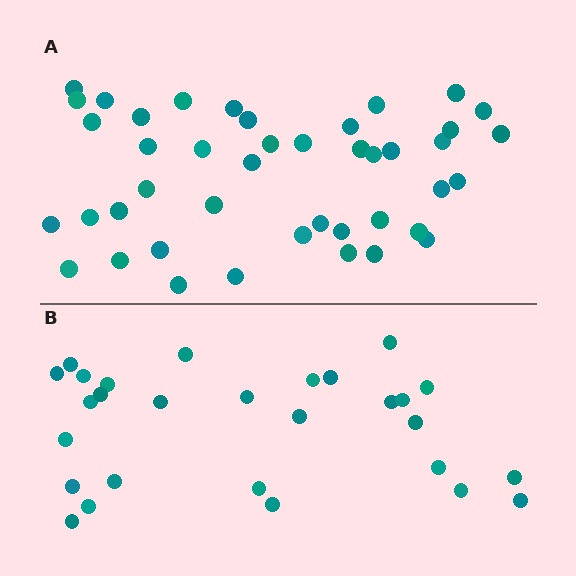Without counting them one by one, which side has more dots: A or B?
Region A (the top region) has more dots.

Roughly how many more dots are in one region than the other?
Region A has approximately 15 more dots than region B.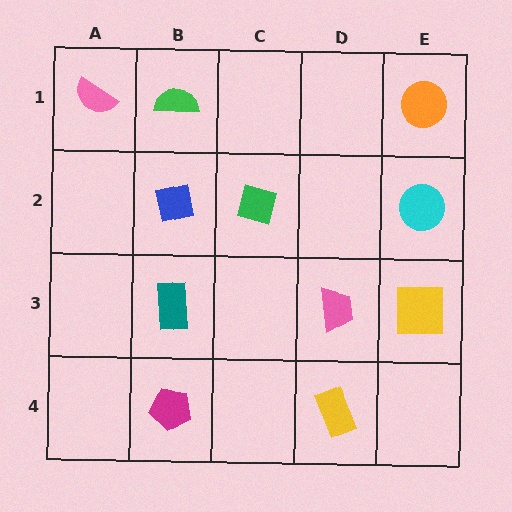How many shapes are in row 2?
3 shapes.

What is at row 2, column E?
A cyan circle.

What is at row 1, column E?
An orange circle.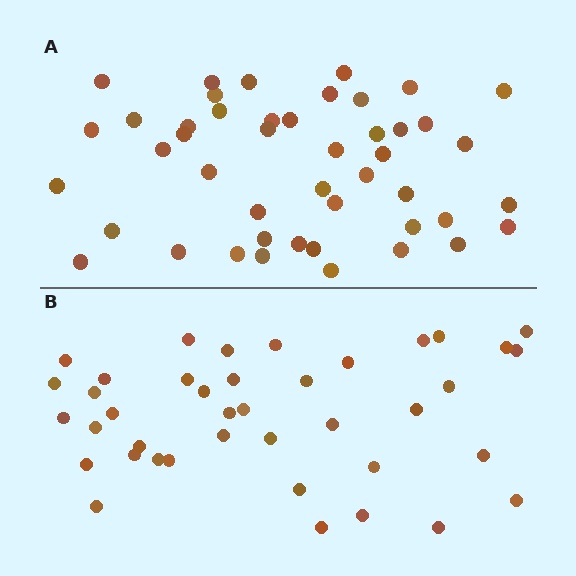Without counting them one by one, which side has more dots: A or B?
Region A (the top region) has more dots.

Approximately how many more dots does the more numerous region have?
Region A has about 6 more dots than region B.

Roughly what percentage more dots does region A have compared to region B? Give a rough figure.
About 15% more.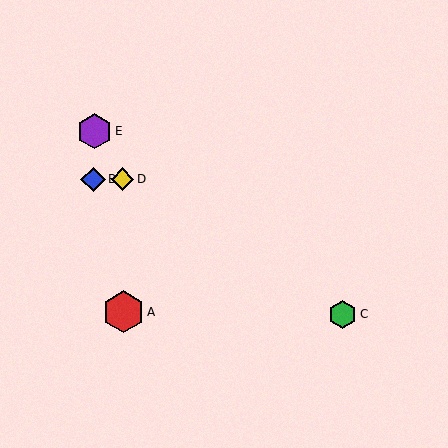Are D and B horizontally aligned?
Yes, both are at y≈179.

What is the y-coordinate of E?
Object E is at y≈131.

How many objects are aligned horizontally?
2 objects (B, D) are aligned horizontally.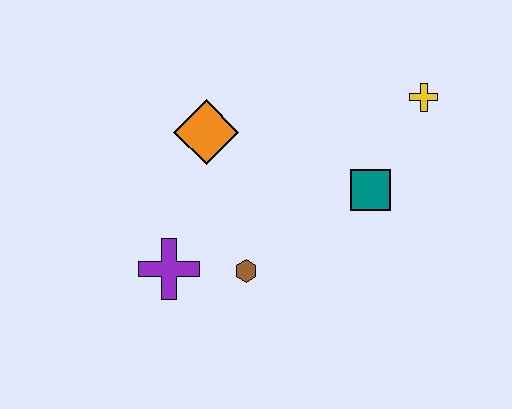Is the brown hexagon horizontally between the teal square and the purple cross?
Yes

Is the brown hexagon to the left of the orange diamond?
No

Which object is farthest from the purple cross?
The yellow cross is farthest from the purple cross.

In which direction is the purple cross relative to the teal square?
The purple cross is to the left of the teal square.